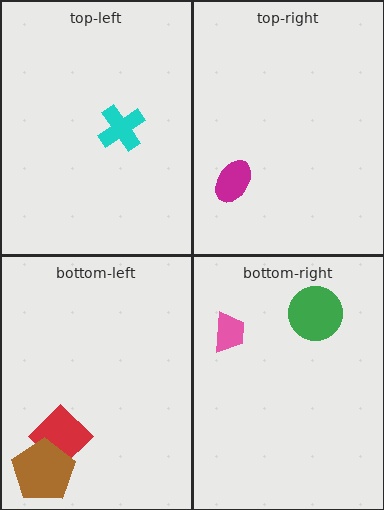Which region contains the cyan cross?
The top-left region.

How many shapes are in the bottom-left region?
2.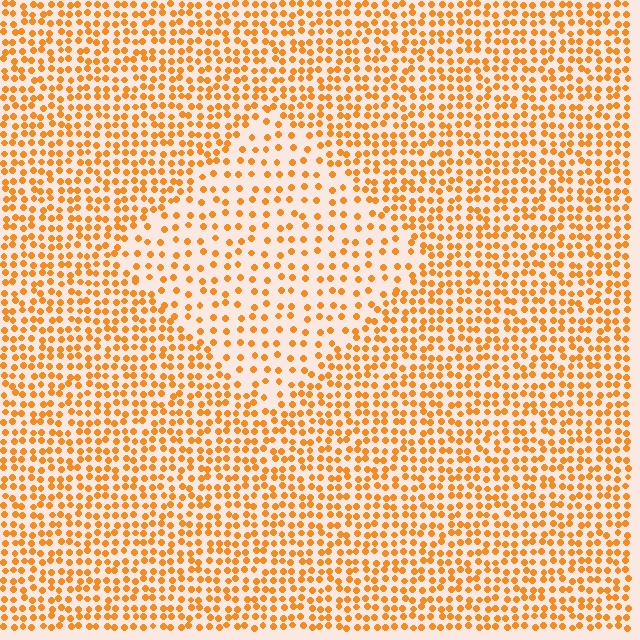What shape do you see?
I see a diamond.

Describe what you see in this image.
The image contains small orange elements arranged at two different densities. A diamond-shaped region is visible where the elements are less densely packed than the surrounding area.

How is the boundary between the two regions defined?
The boundary is defined by a change in element density (approximately 2.0x ratio). All elements are the same color, size, and shape.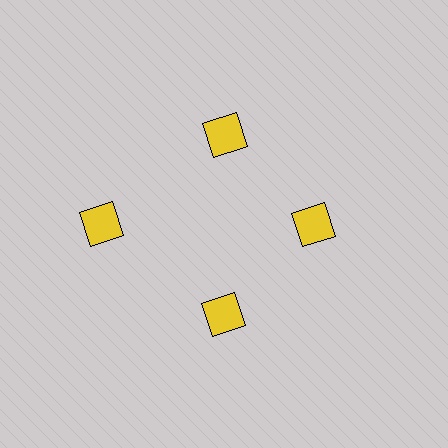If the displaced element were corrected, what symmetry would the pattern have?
It would have 4-fold rotational symmetry — the pattern would map onto itself every 90 degrees.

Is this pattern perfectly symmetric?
No. The 4 yellow squares are arranged in a ring, but one element near the 9 o'clock position is pushed outward from the center, breaking the 4-fold rotational symmetry.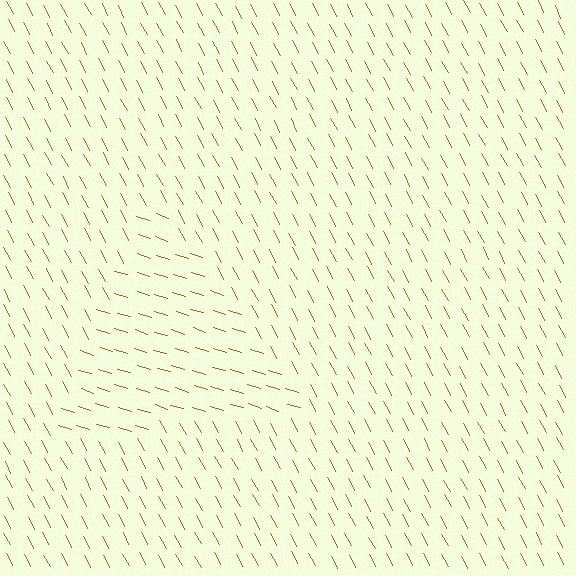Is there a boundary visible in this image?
Yes, there is a texture boundary formed by a change in line orientation.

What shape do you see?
I see a triangle.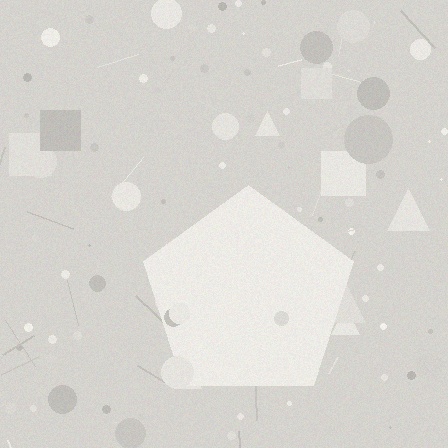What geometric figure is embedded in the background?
A pentagon is embedded in the background.